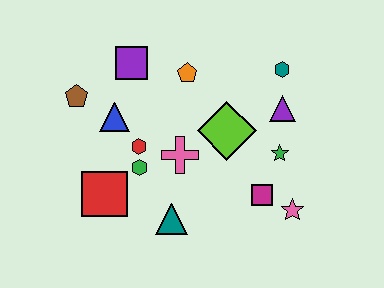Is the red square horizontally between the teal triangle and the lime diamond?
No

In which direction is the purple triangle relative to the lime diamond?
The purple triangle is to the right of the lime diamond.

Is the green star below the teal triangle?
No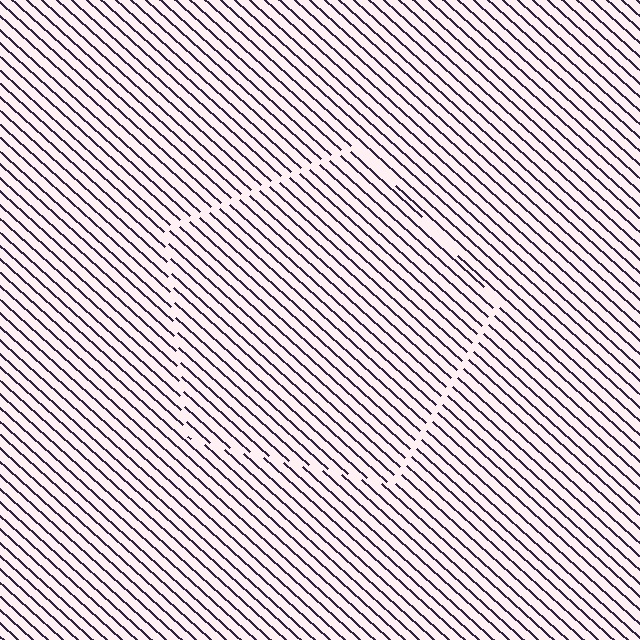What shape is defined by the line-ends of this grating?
An illusory pentagon. The interior of the shape contains the same grating, shifted by half a period — the contour is defined by the phase discontinuity where line-ends from the inner and outer gratings abut.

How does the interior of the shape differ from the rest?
The interior of the shape contains the same grating, shifted by half a period — the contour is defined by the phase discontinuity where line-ends from the inner and outer gratings abut.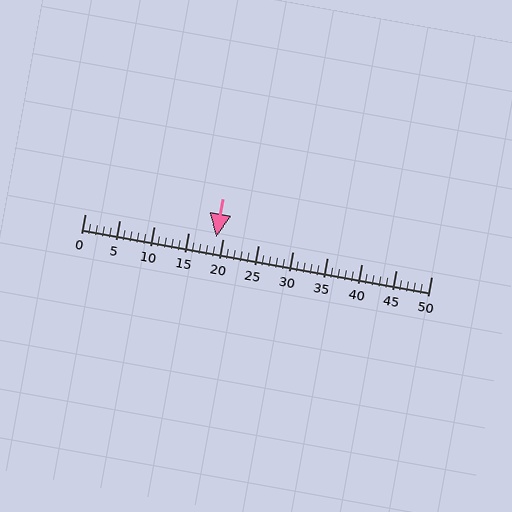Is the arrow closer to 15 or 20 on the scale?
The arrow is closer to 20.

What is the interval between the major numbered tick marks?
The major tick marks are spaced 5 units apart.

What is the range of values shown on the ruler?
The ruler shows values from 0 to 50.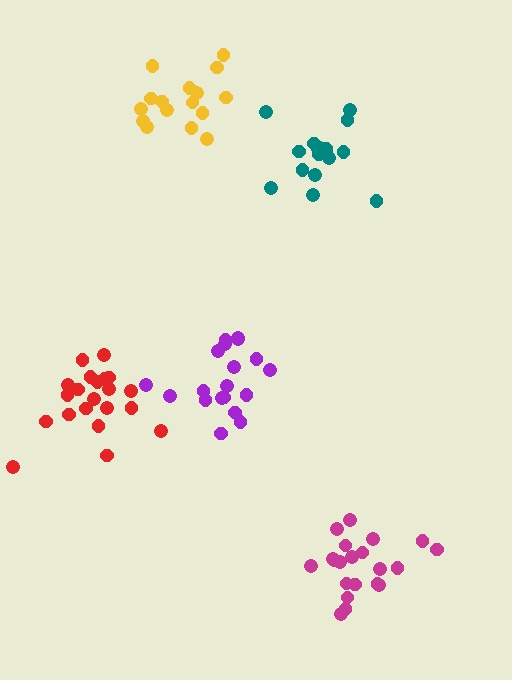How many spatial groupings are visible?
There are 5 spatial groupings.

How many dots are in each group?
Group 1: 19 dots, Group 2: 21 dots, Group 3: 16 dots, Group 4: 21 dots, Group 5: 16 dots (93 total).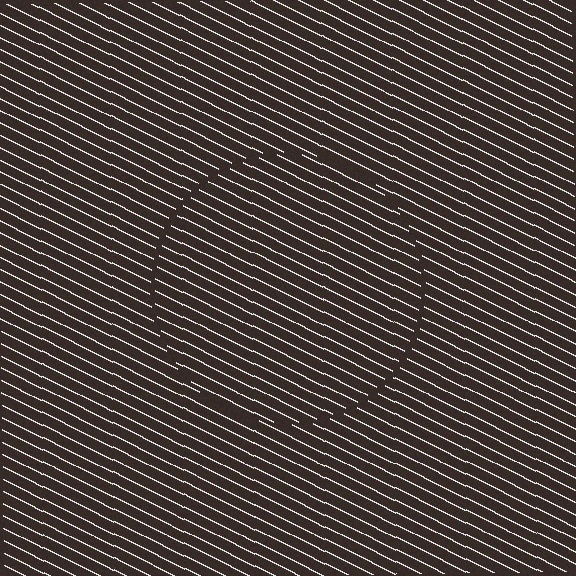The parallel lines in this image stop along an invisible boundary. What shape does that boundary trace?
An illusory circle. The interior of the shape contains the same grating, shifted by half a period — the contour is defined by the phase discontinuity where line-ends from the inner and outer gratings abut.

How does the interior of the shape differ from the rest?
The interior of the shape contains the same grating, shifted by half a period — the contour is defined by the phase discontinuity where line-ends from the inner and outer gratings abut.